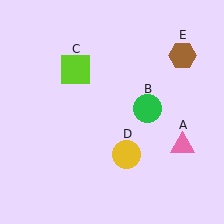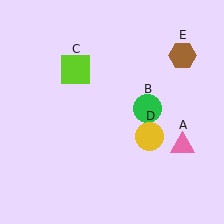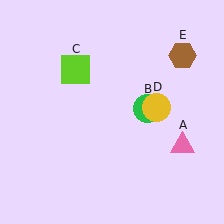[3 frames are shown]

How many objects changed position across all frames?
1 object changed position: yellow circle (object D).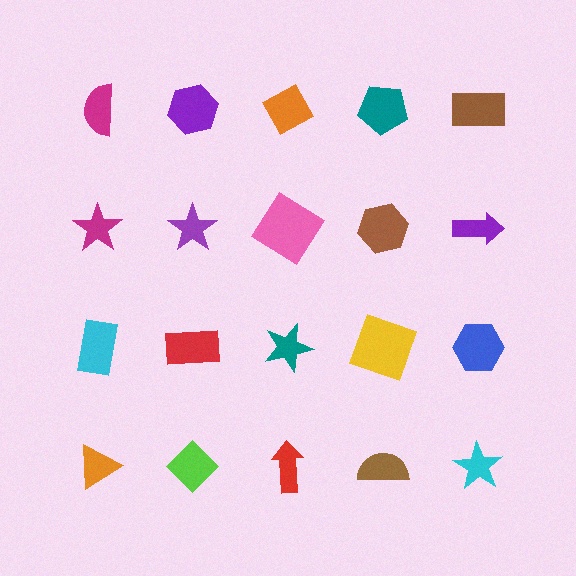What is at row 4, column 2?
A lime diamond.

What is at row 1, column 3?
An orange diamond.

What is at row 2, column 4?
A brown hexagon.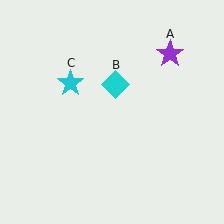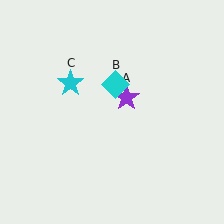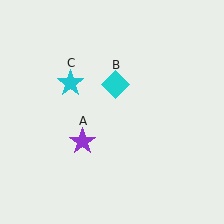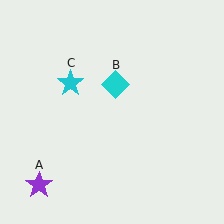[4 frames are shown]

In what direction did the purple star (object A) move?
The purple star (object A) moved down and to the left.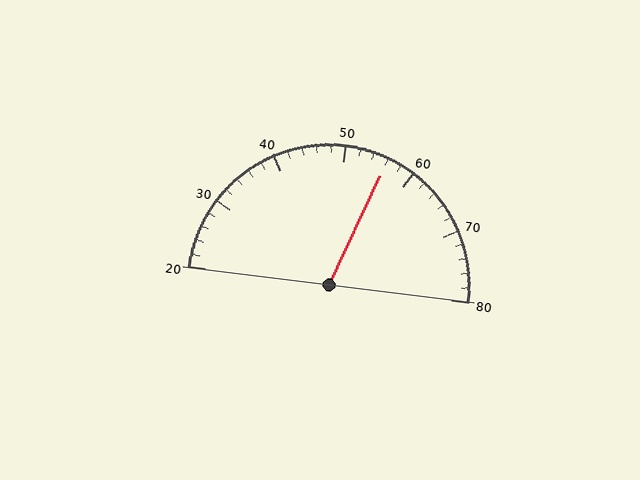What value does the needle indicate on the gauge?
The needle indicates approximately 56.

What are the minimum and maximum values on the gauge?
The gauge ranges from 20 to 80.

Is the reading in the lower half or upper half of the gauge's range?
The reading is in the upper half of the range (20 to 80).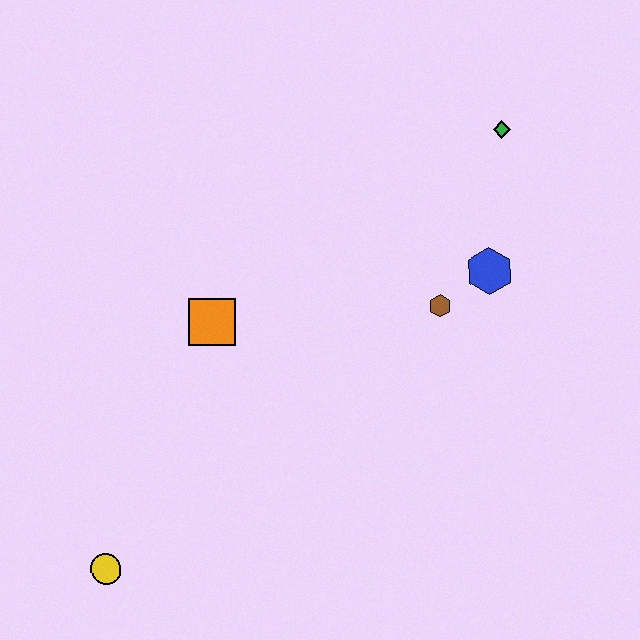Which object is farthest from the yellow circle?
The green diamond is farthest from the yellow circle.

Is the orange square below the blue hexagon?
Yes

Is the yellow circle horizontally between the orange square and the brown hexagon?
No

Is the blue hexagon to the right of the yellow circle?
Yes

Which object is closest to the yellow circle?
The orange square is closest to the yellow circle.